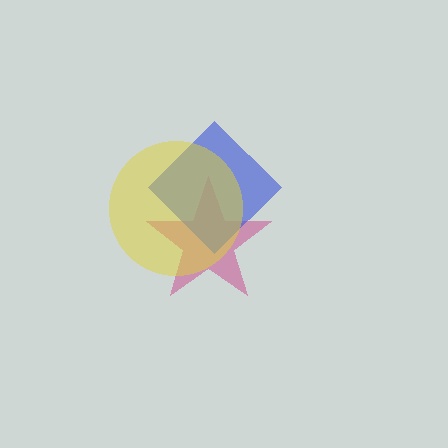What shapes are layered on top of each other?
The layered shapes are: a magenta star, a blue diamond, a yellow circle.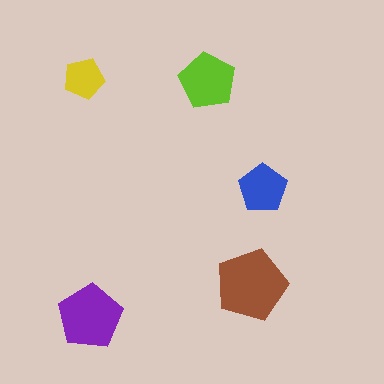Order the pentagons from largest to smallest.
the brown one, the purple one, the lime one, the blue one, the yellow one.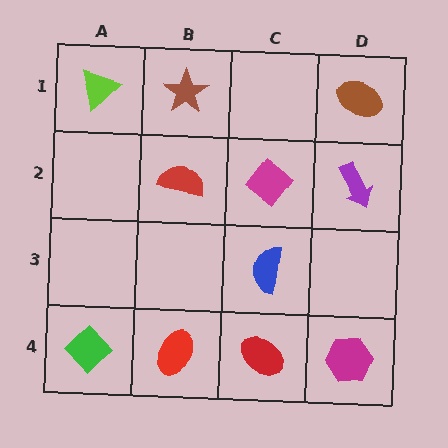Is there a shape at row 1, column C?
No, that cell is empty.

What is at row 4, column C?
A red ellipse.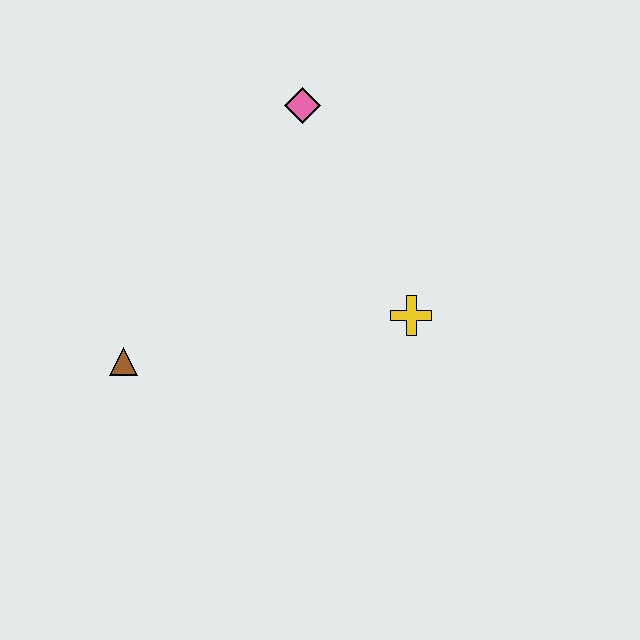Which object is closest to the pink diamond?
The yellow cross is closest to the pink diamond.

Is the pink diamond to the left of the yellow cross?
Yes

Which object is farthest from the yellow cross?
The brown triangle is farthest from the yellow cross.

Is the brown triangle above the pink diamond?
No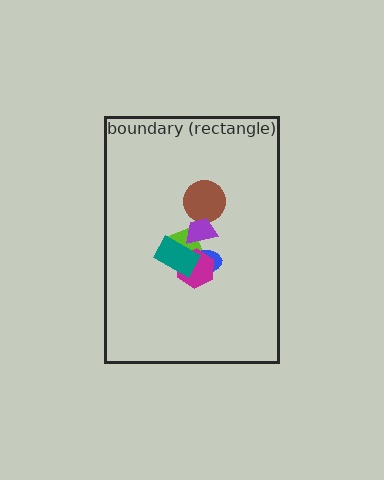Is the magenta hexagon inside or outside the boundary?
Inside.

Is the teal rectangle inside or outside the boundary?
Inside.